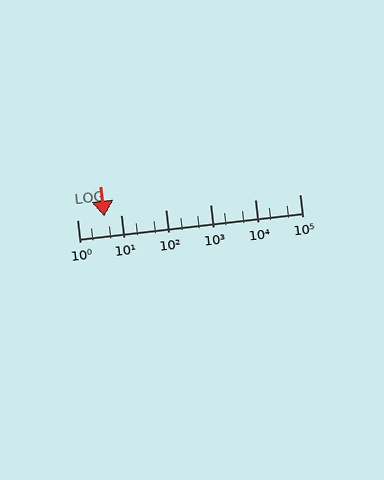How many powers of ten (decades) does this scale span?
The scale spans 5 decades, from 1 to 100000.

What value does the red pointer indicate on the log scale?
The pointer indicates approximately 4.2.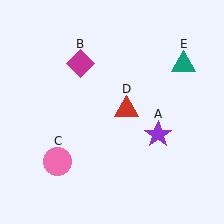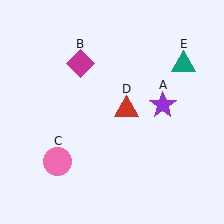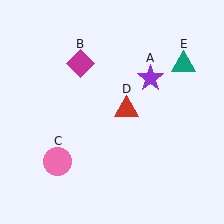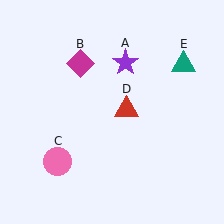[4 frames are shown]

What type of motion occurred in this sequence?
The purple star (object A) rotated counterclockwise around the center of the scene.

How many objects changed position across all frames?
1 object changed position: purple star (object A).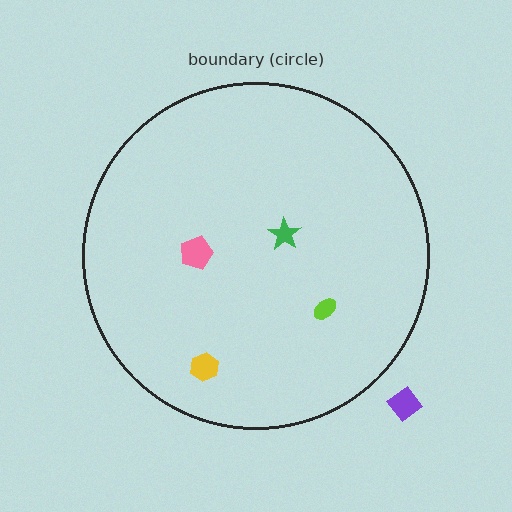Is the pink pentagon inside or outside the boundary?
Inside.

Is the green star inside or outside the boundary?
Inside.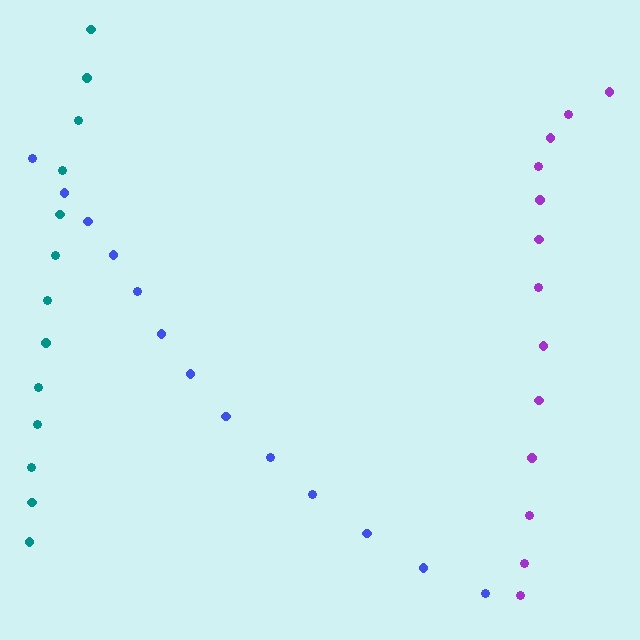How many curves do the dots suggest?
There are 3 distinct paths.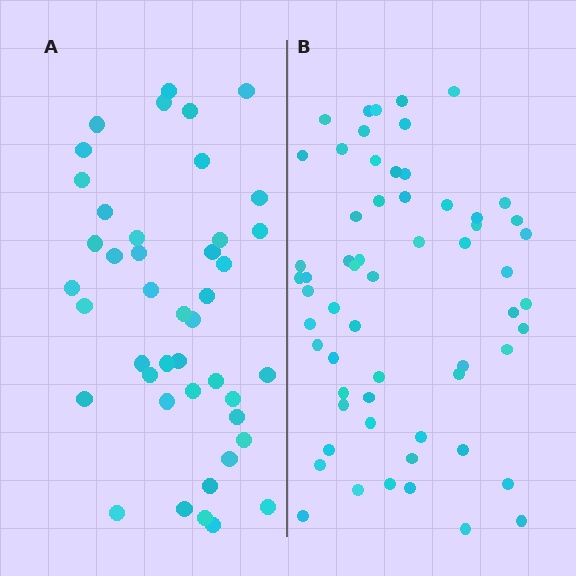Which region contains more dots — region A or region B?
Region B (the right region) has more dots.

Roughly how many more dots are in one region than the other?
Region B has approximately 15 more dots than region A.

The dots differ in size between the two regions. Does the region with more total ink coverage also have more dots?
No. Region A has more total ink coverage because its dots are larger, but region B actually contains more individual dots. Total area can be misleading — the number of items is what matters here.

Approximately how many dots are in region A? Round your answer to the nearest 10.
About 40 dots. (The exact count is 43, which rounds to 40.)